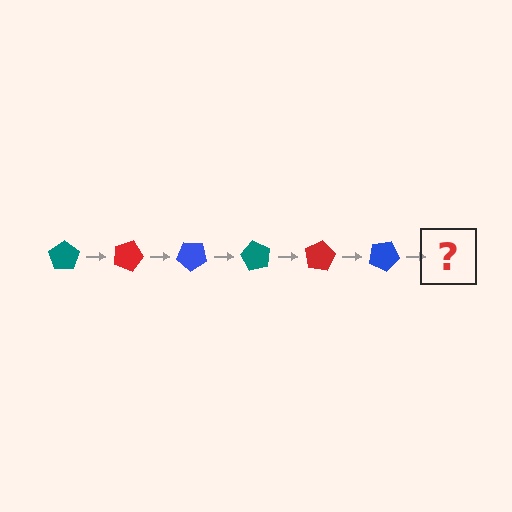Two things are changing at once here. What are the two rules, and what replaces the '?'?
The two rules are that it rotates 20 degrees each step and the color cycles through teal, red, and blue. The '?' should be a teal pentagon, rotated 120 degrees from the start.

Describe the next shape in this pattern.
It should be a teal pentagon, rotated 120 degrees from the start.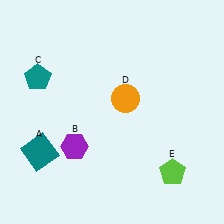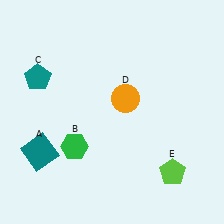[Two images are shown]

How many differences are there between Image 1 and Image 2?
There is 1 difference between the two images.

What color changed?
The hexagon (B) changed from purple in Image 1 to green in Image 2.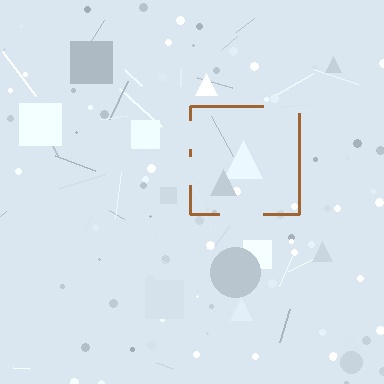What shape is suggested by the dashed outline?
The dashed outline suggests a square.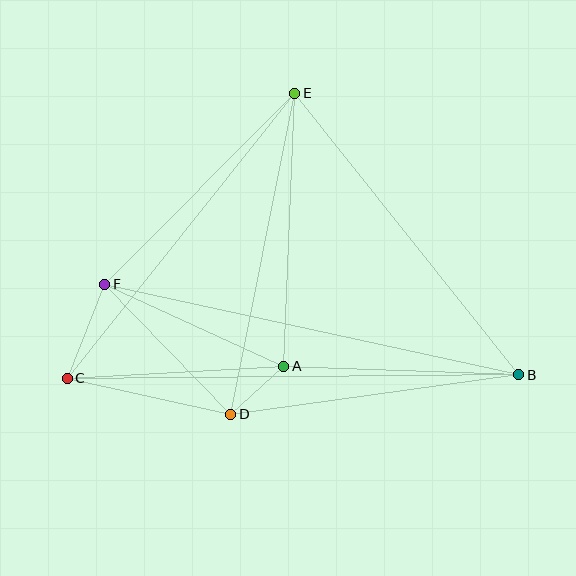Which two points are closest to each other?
Points A and D are closest to each other.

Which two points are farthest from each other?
Points B and C are farthest from each other.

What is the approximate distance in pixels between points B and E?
The distance between B and E is approximately 360 pixels.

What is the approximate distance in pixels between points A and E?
The distance between A and E is approximately 273 pixels.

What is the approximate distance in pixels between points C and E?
The distance between C and E is approximately 364 pixels.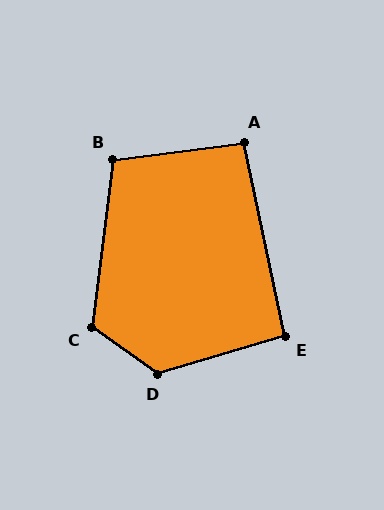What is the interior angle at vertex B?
Approximately 104 degrees (obtuse).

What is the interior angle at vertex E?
Approximately 95 degrees (approximately right).